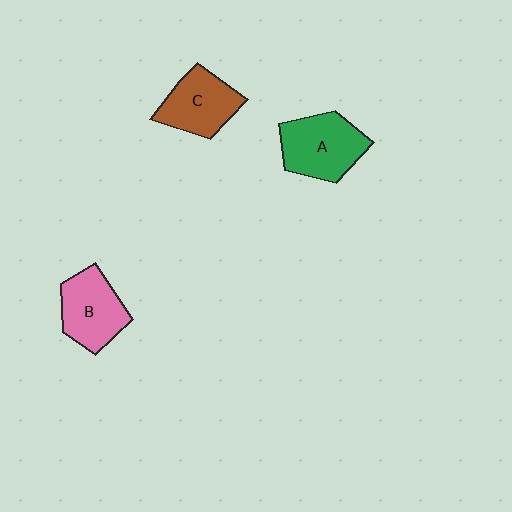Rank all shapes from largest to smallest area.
From largest to smallest: A (green), B (pink), C (brown).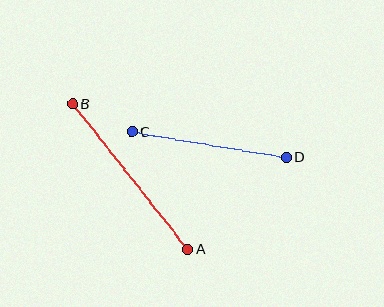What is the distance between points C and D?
The distance is approximately 156 pixels.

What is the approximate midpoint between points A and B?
The midpoint is at approximately (130, 176) pixels.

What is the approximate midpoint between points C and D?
The midpoint is at approximately (209, 144) pixels.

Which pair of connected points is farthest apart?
Points A and B are farthest apart.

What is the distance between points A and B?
The distance is approximately 186 pixels.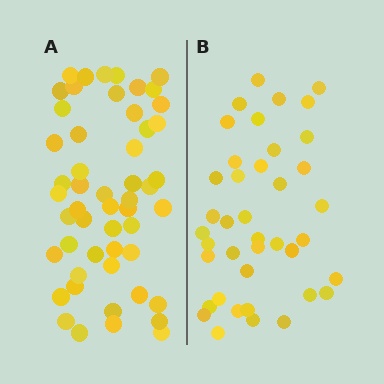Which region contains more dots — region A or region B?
Region A (the left region) has more dots.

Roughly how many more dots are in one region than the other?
Region A has roughly 12 or so more dots than region B.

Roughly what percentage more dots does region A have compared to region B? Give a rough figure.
About 30% more.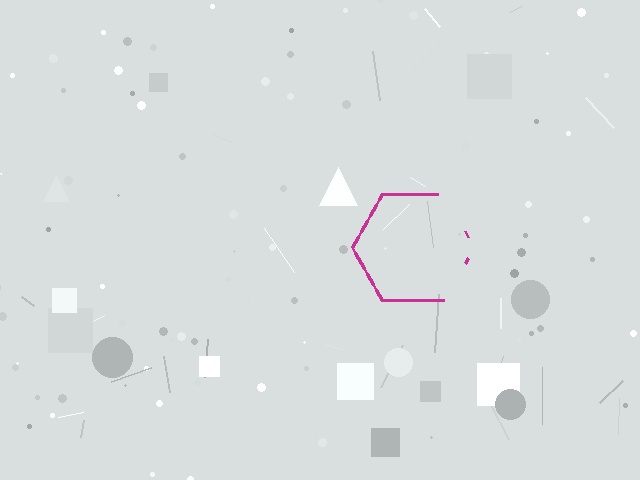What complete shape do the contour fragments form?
The contour fragments form a hexagon.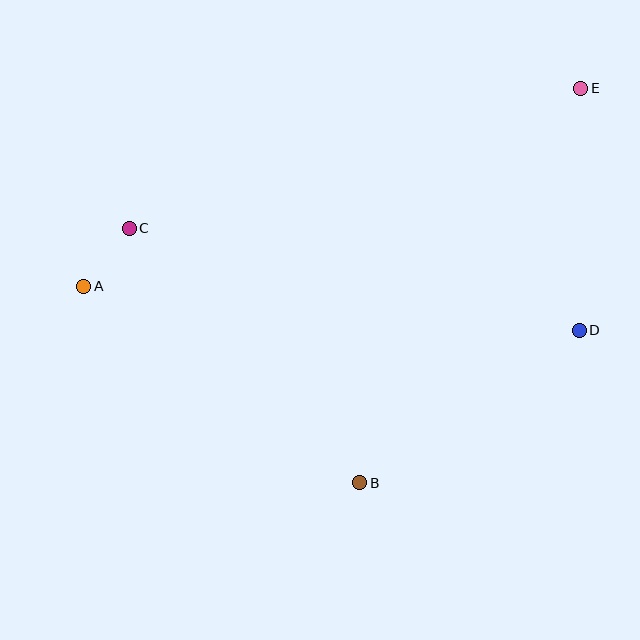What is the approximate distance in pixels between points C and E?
The distance between C and E is approximately 473 pixels.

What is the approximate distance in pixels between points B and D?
The distance between B and D is approximately 267 pixels.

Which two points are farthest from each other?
Points A and E are farthest from each other.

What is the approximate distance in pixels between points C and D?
The distance between C and D is approximately 461 pixels.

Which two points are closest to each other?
Points A and C are closest to each other.